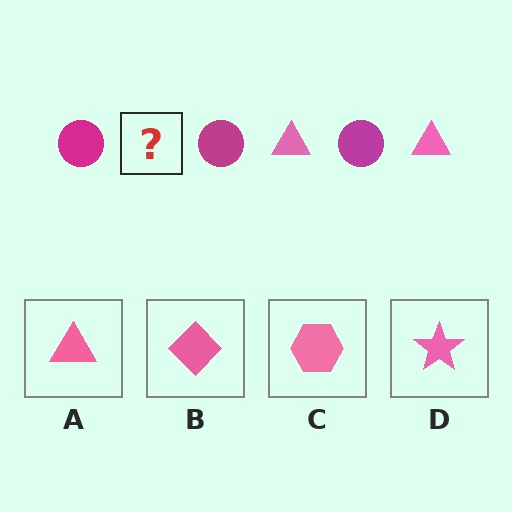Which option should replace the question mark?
Option A.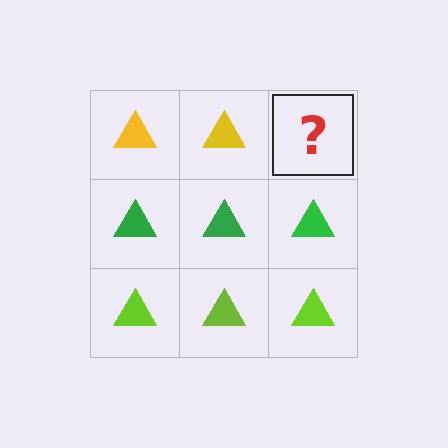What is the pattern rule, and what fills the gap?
The rule is that each row has a consistent color. The gap should be filled with a yellow triangle.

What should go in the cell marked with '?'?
The missing cell should contain a yellow triangle.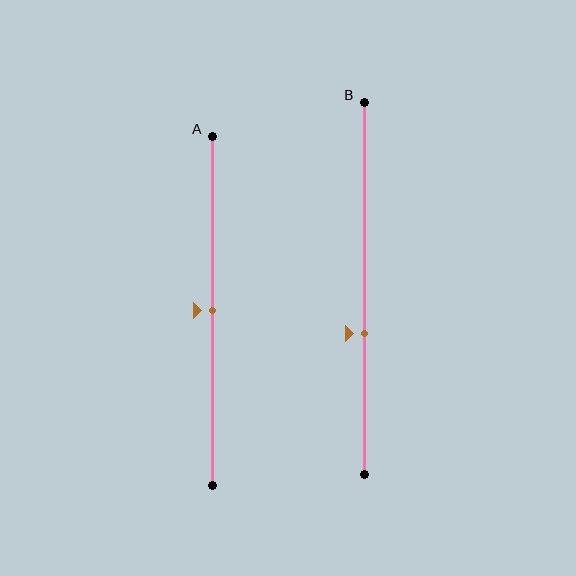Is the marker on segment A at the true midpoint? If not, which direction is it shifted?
Yes, the marker on segment A is at the true midpoint.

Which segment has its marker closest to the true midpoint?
Segment A has its marker closest to the true midpoint.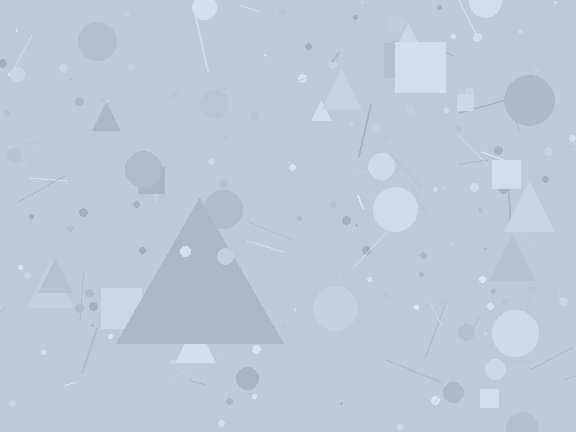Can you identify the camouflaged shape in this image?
The camouflaged shape is a triangle.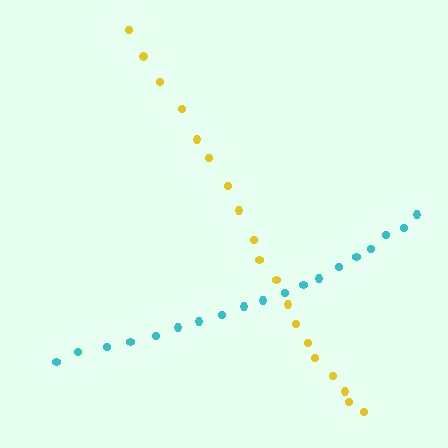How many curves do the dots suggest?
There are 2 distinct paths.